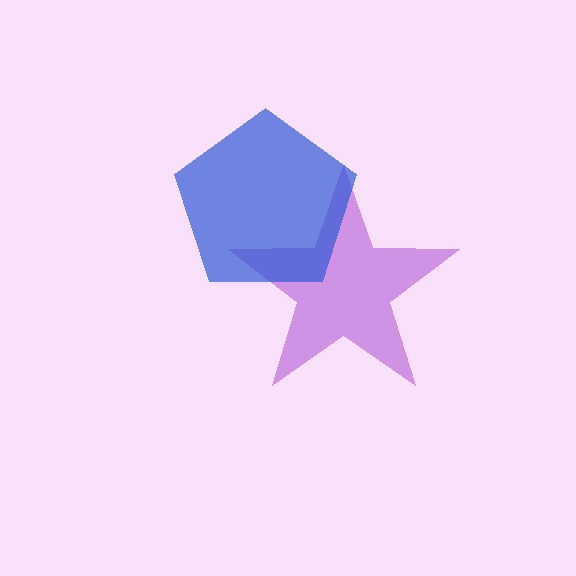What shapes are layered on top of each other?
The layered shapes are: a purple star, a blue pentagon.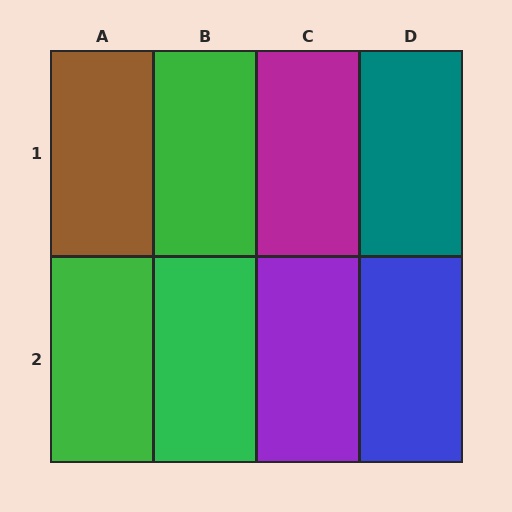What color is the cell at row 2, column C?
Purple.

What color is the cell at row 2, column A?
Green.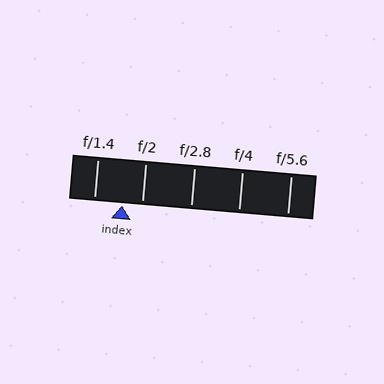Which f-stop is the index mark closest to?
The index mark is closest to f/2.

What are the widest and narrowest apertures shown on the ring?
The widest aperture shown is f/1.4 and the narrowest is f/5.6.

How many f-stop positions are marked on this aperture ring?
There are 5 f-stop positions marked.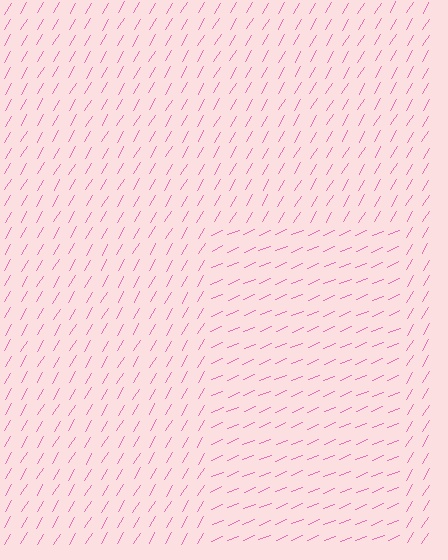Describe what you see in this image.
The image is filled with small pink line segments. A rectangle region in the image has lines oriented differently from the surrounding lines, creating a visible texture boundary.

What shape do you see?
I see a rectangle.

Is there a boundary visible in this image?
Yes, there is a texture boundary formed by a change in line orientation.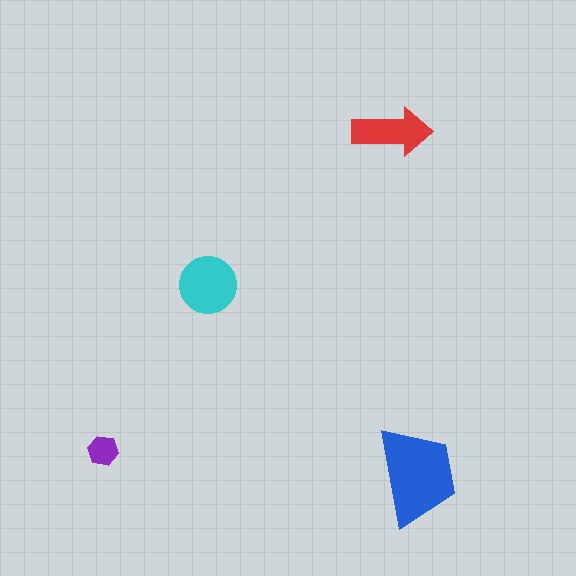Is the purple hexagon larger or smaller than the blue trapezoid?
Smaller.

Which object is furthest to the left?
The purple hexagon is leftmost.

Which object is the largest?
The blue trapezoid.